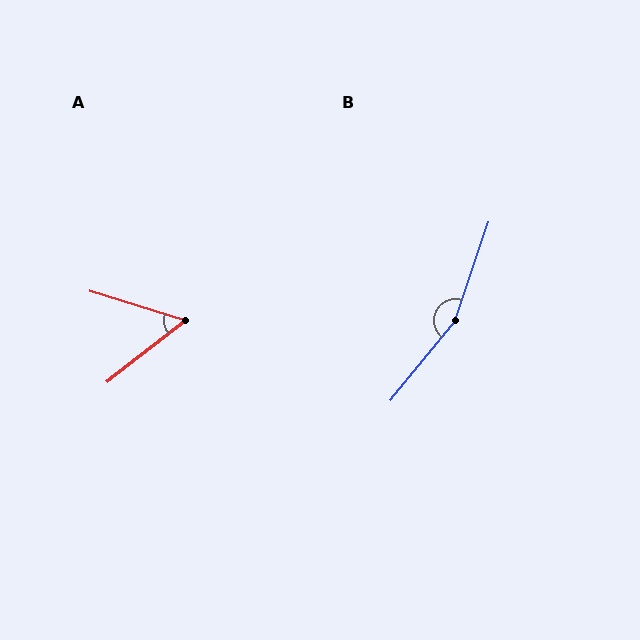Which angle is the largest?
B, at approximately 160 degrees.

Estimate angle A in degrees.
Approximately 56 degrees.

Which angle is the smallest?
A, at approximately 56 degrees.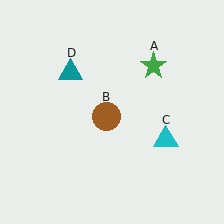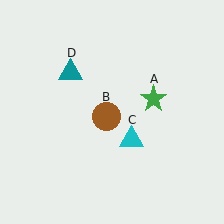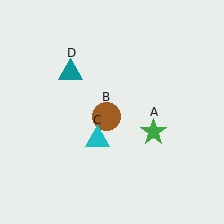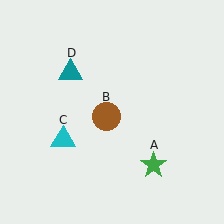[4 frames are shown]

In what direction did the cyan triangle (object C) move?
The cyan triangle (object C) moved left.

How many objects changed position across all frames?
2 objects changed position: green star (object A), cyan triangle (object C).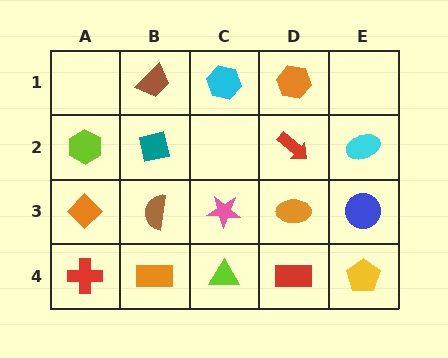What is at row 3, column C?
A pink star.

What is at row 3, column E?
A blue circle.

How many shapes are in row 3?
5 shapes.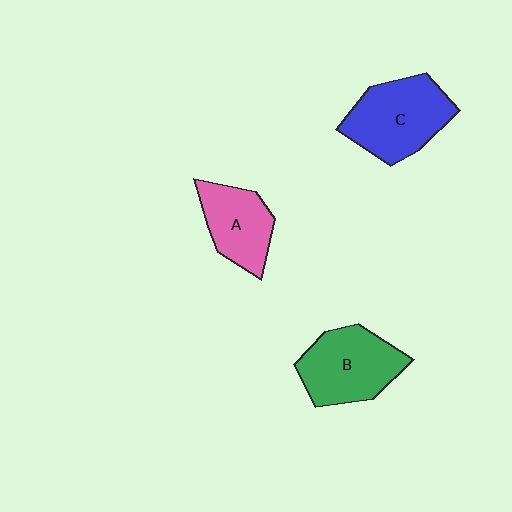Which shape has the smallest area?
Shape A (pink).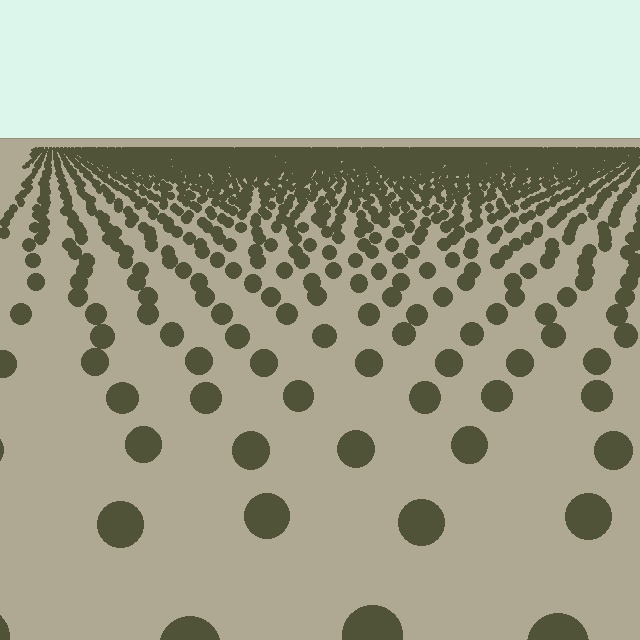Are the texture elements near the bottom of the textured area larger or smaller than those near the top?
Larger. Near the bottom, elements are closer to the viewer and appear at a bigger on-screen size.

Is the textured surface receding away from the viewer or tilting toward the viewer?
The surface is receding away from the viewer. Texture elements get smaller and denser toward the top.